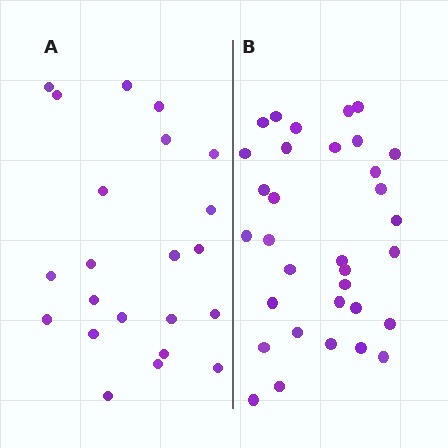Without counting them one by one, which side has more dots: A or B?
Region B (the right region) has more dots.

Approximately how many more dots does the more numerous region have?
Region B has roughly 12 or so more dots than region A.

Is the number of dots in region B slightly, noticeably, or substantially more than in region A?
Region B has substantially more. The ratio is roughly 1.5 to 1.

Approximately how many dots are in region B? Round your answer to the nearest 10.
About 30 dots. (The exact count is 33, which rounds to 30.)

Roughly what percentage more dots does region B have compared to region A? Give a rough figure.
About 50% more.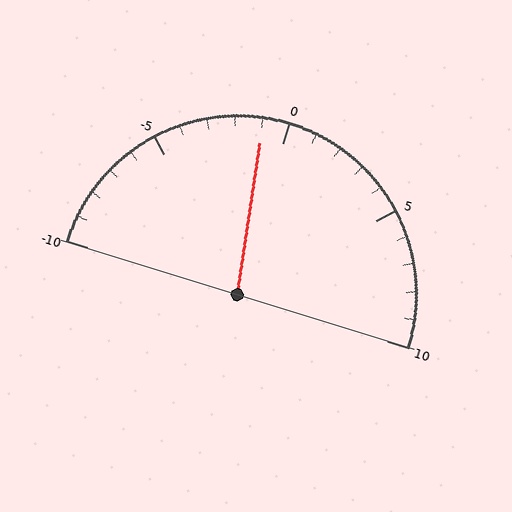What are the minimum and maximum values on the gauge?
The gauge ranges from -10 to 10.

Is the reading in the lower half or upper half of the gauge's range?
The reading is in the lower half of the range (-10 to 10).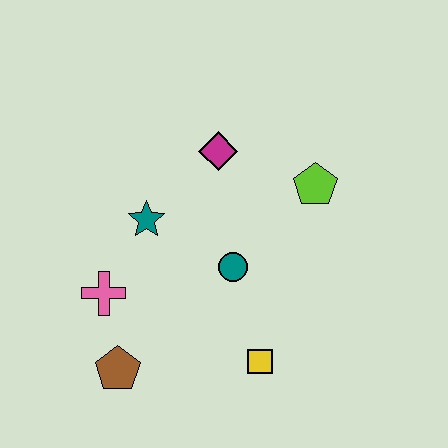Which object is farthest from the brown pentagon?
The lime pentagon is farthest from the brown pentagon.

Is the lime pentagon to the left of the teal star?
No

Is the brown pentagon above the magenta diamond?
No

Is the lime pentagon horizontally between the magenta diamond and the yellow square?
No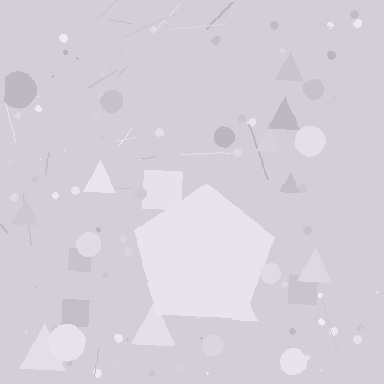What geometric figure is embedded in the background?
A pentagon is embedded in the background.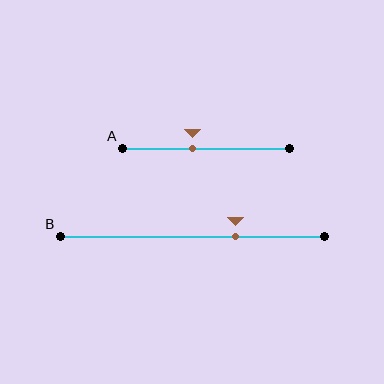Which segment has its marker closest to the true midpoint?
Segment A has its marker closest to the true midpoint.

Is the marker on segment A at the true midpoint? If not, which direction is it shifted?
No, the marker on segment A is shifted to the left by about 8% of the segment length.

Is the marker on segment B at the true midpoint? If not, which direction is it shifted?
No, the marker on segment B is shifted to the right by about 16% of the segment length.